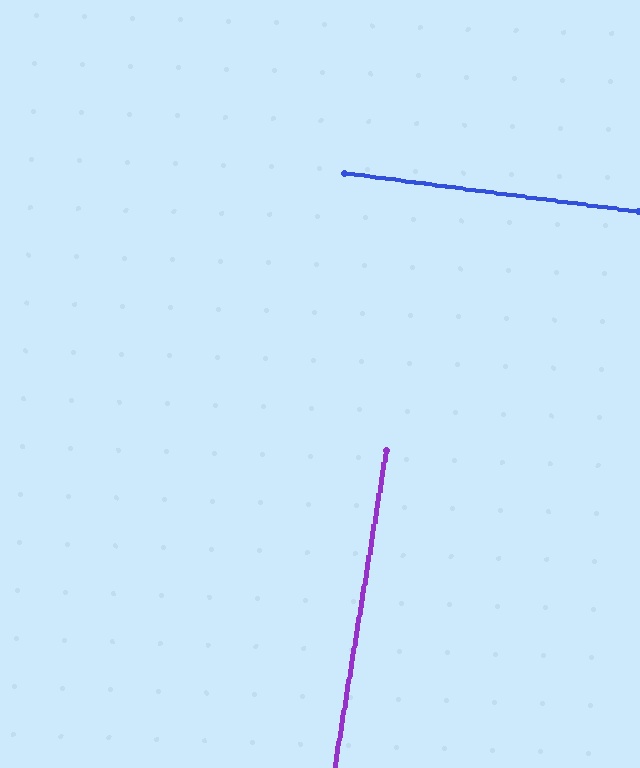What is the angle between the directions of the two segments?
Approximately 88 degrees.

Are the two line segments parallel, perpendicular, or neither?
Perpendicular — they meet at approximately 88°.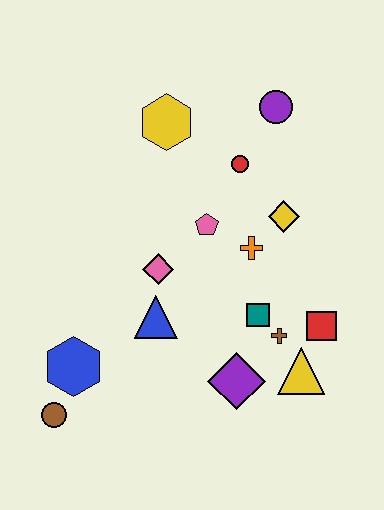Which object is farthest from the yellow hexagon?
The brown circle is farthest from the yellow hexagon.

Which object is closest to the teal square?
The brown cross is closest to the teal square.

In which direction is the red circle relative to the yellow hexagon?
The red circle is to the right of the yellow hexagon.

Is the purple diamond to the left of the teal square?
Yes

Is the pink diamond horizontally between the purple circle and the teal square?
No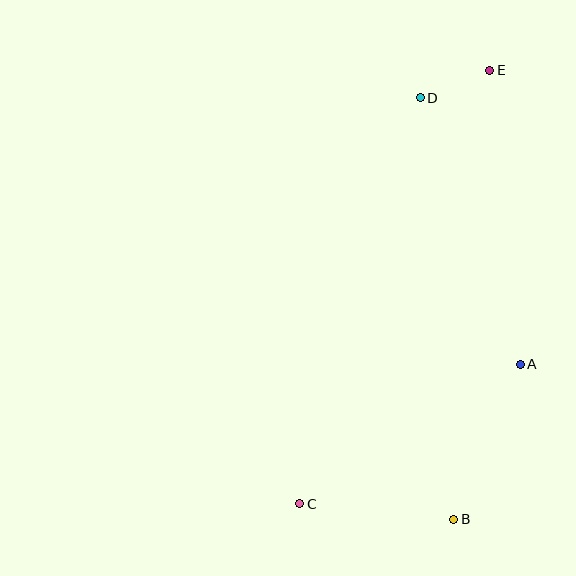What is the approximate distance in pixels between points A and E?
The distance between A and E is approximately 296 pixels.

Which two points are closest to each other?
Points D and E are closest to each other.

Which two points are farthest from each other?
Points C and E are farthest from each other.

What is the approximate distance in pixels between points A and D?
The distance between A and D is approximately 284 pixels.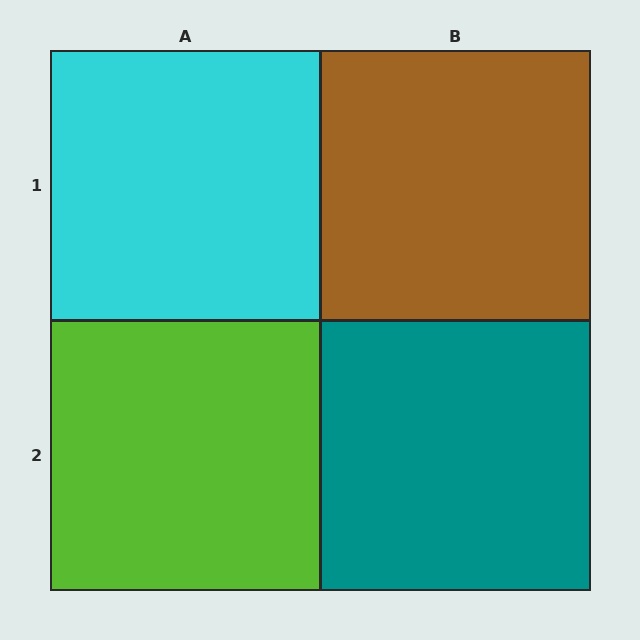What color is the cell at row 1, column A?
Cyan.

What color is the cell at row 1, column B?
Brown.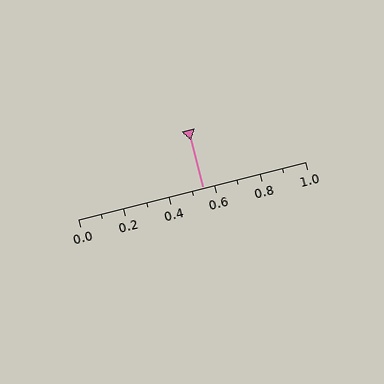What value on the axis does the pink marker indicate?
The marker indicates approximately 0.55.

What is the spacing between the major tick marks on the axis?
The major ticks are spaced 0.2 apart.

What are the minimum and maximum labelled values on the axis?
The axis runs from 0.0 to 1.0.